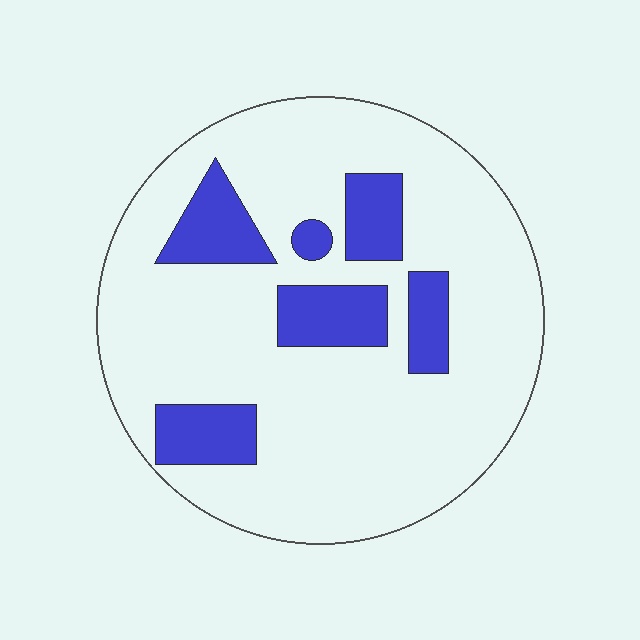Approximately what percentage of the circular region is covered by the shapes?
Approximately 20%.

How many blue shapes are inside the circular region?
6.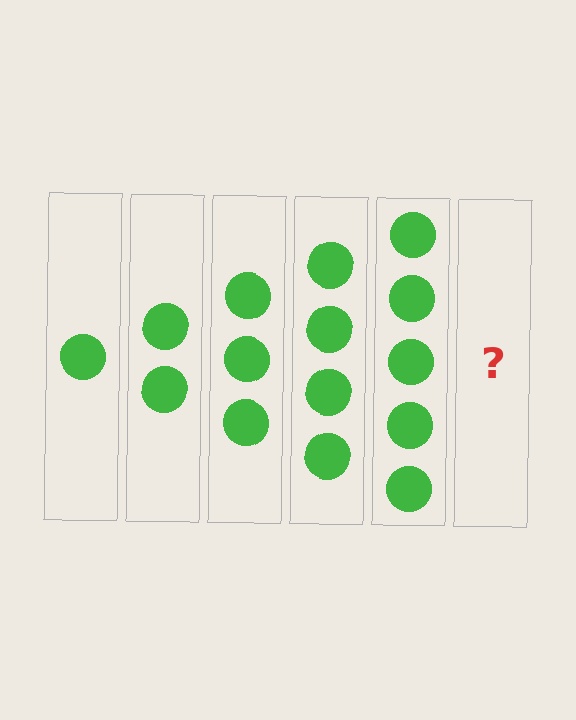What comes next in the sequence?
The next element should be 6 circles.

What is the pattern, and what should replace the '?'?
The pattern is that each step adds one more circle. The '?' should be 6 circles.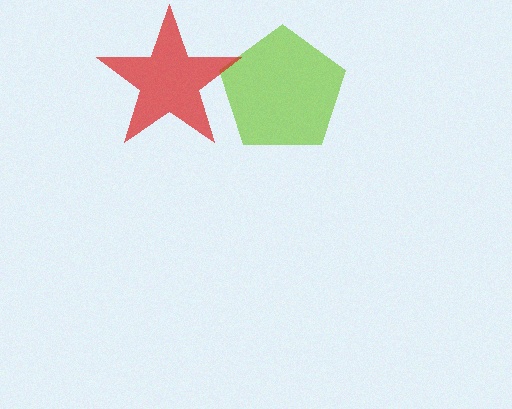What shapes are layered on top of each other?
The layered shapes are: a lime pentagon, a red star.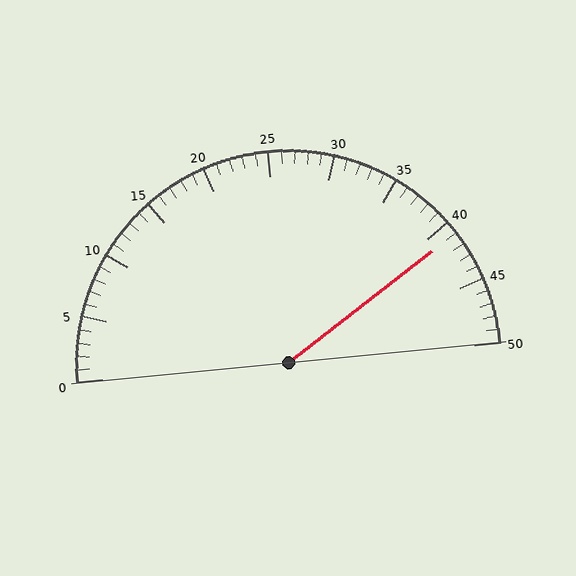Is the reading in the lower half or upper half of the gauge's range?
The reading is in the upper half of the range (0 to 50).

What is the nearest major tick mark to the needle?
The nearest major tick mark is 40.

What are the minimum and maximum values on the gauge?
The gauge ranges from 0 to 50.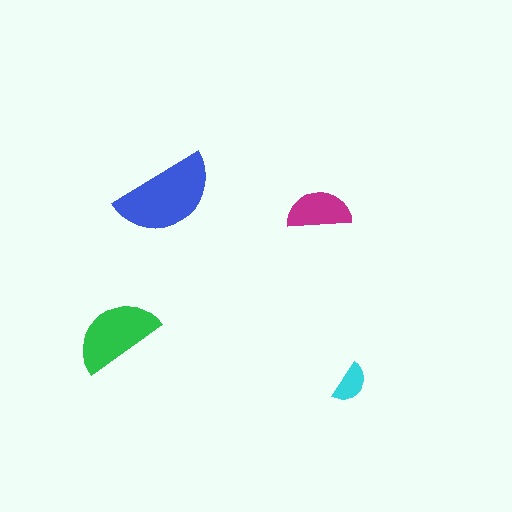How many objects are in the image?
There are 4 objects in the image.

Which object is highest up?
The blue semicircle is topmost.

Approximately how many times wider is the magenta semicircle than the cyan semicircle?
About 1.5 times wider.